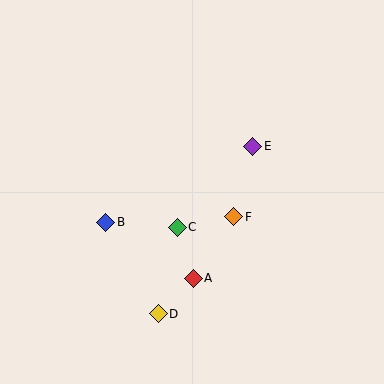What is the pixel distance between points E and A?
The distance between E and A is 145 pixels.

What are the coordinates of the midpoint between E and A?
The midpoint between E and A is at (223, 212).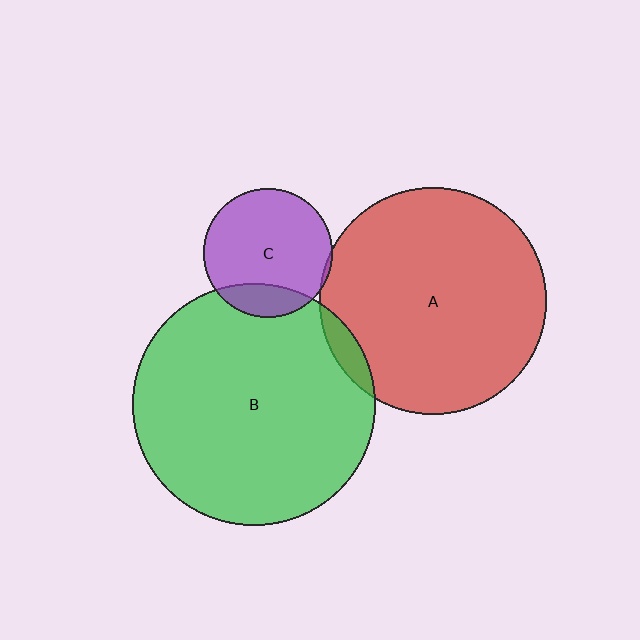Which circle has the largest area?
Circle B (green).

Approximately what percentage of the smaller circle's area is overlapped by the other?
Approximately 5%.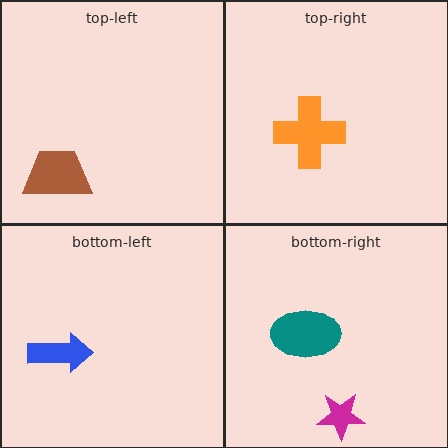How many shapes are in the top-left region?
1.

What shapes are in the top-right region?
The orange cross.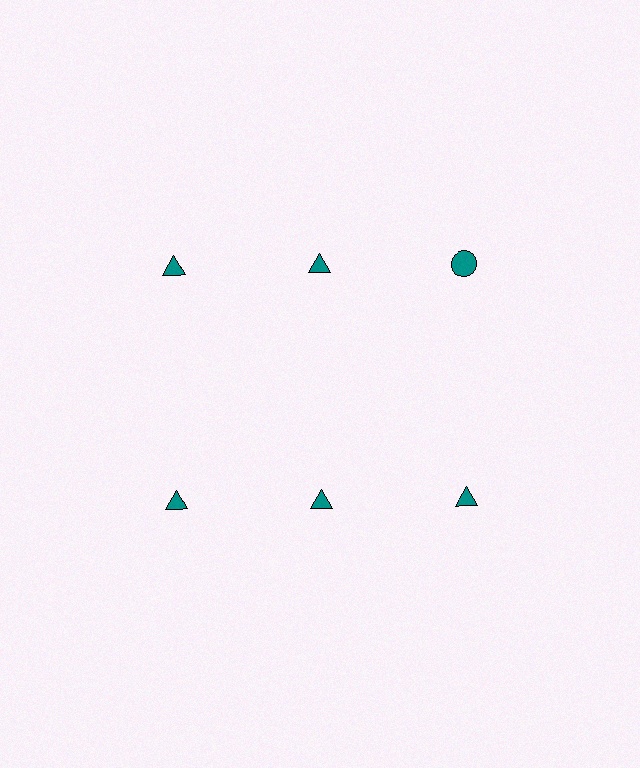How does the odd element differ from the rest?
It has a different shape: circle instead of triangle.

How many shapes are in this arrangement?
There are 6 shapes arranged in a grid pattern.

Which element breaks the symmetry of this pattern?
The teal circle in the top row, center column breaks the symmetry. All other shapes are teal triangles.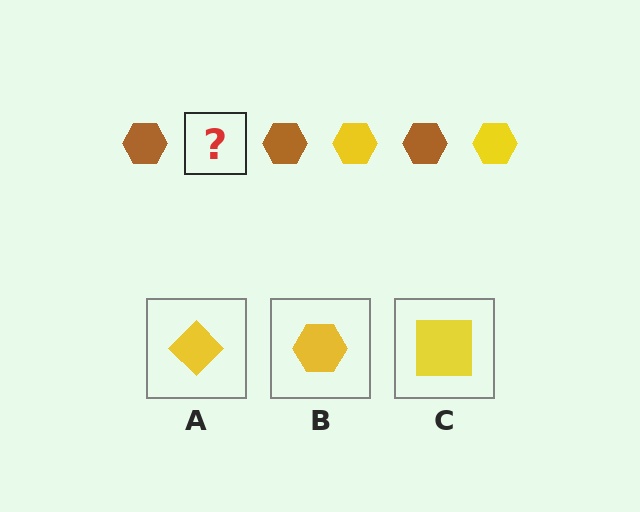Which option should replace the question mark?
Option B.